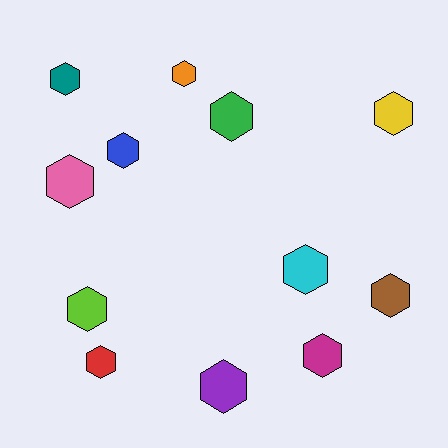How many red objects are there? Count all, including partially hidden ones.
There is 1 red object.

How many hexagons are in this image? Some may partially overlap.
There are 12 hexagons.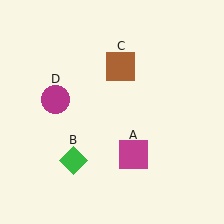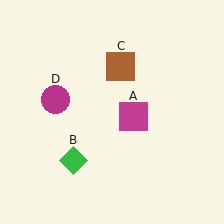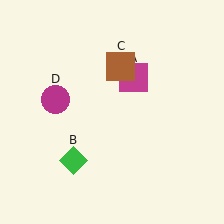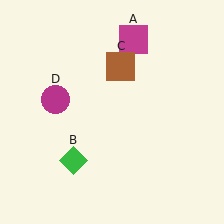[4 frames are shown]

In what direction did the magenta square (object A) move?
The magenta square (object A) moved up.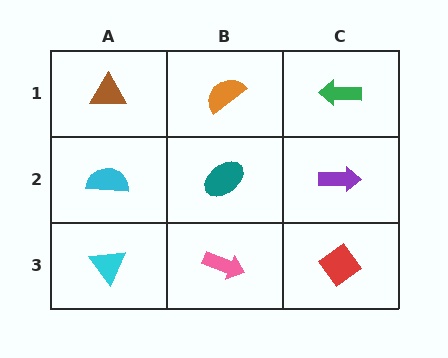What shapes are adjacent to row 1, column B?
A teal ellipse (row 2, column B), a brown triangle (row 1, column A), a green arrow (row 1, column C).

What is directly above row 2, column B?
An orange semicircle.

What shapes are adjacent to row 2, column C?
A green arrow (row 1, column C), a red diamond (row 3, column C), a teal ellipse (row 2, column B).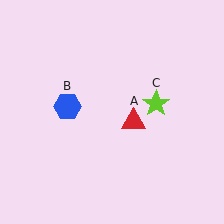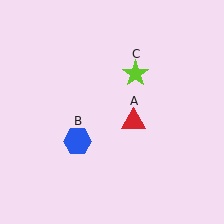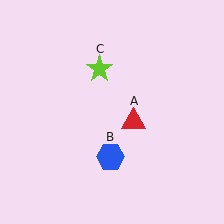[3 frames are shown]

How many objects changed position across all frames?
2 objects changed position: blue hexagon (object B), lime star (object C).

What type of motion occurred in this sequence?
The blue hexagon (object B), lime star (object C) rotated counterclockwise around the center of the scene.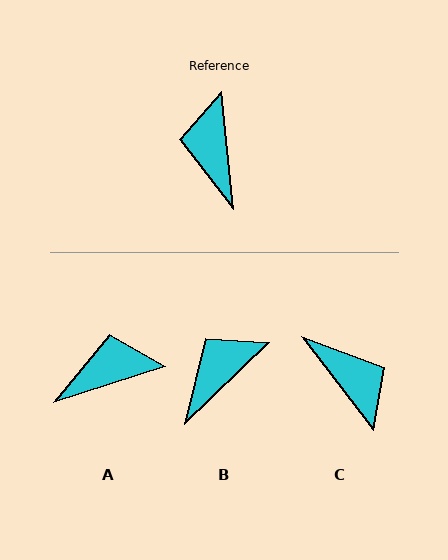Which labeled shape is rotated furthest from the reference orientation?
C, about 148 degrees away.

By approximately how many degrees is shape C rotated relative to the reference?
Approximately 148 degrees clockwise.